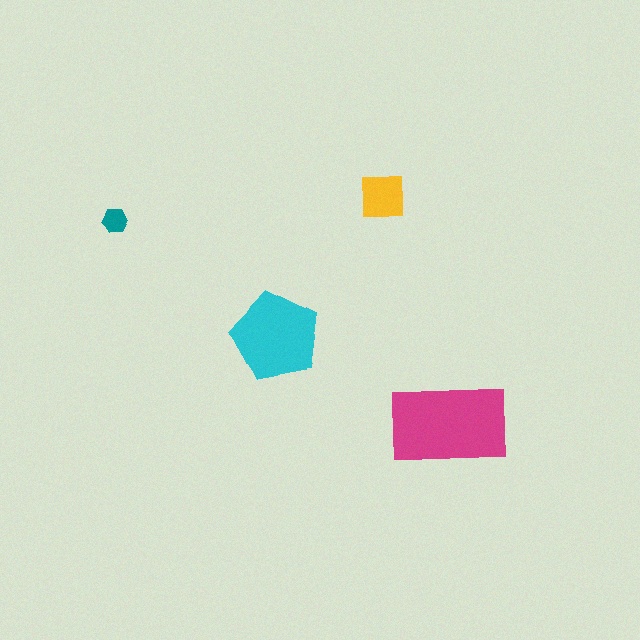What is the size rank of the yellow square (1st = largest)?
3rd.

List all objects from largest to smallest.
The magenta rectangle, the cyan pentagon, the yellow square, the teal hexagon.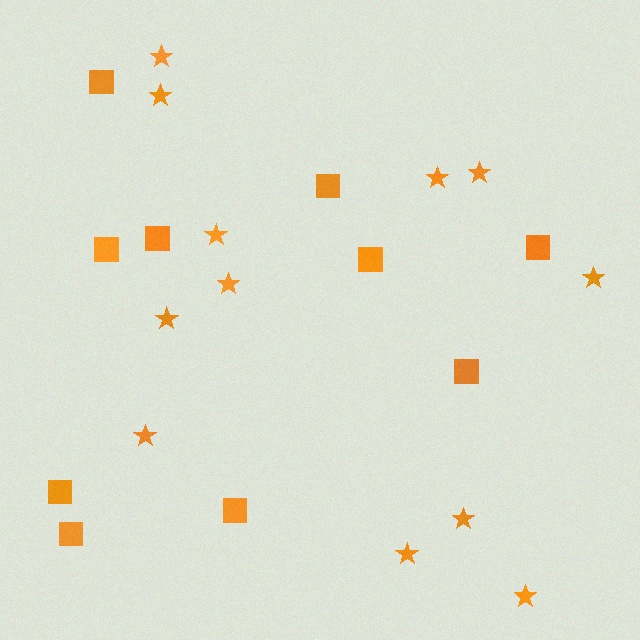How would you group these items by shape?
There are 2 groups: one group of stars (12) and one group of squares (10).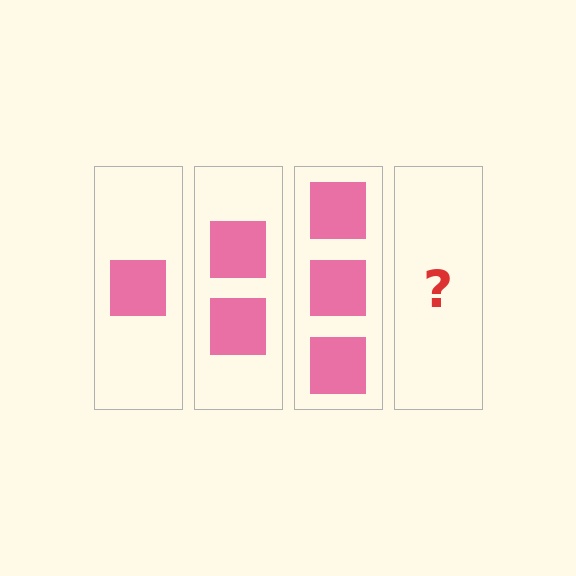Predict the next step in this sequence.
The next step is 4 squares.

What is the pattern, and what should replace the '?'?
The pattern is that each step adds one more square. The '?' should be 4 squares.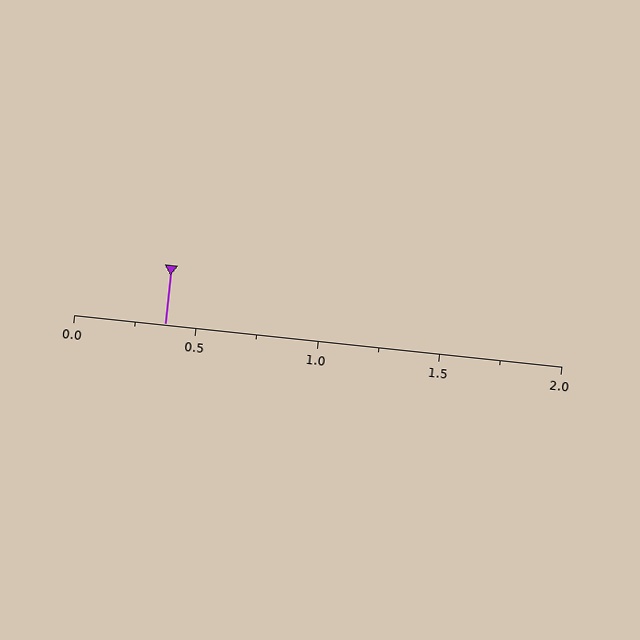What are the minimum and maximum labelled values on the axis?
The axis runs from 0.0 to 2.0.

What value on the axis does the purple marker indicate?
The marker indicates approximately 0.38.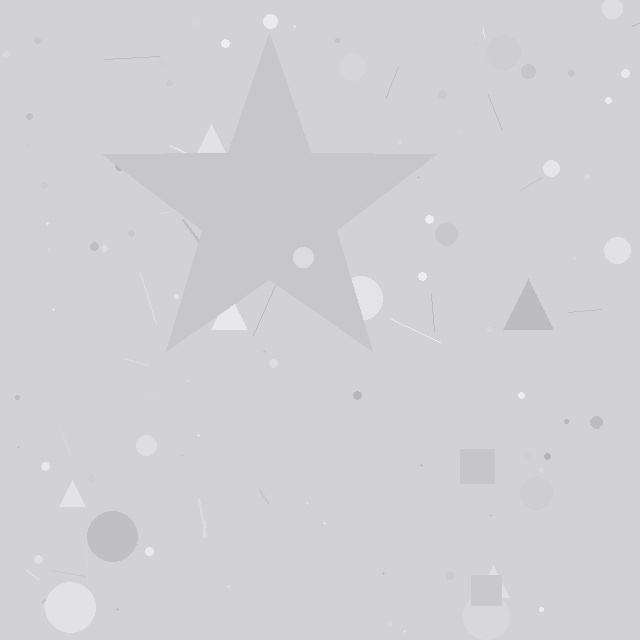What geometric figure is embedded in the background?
A star is embedded in the background.